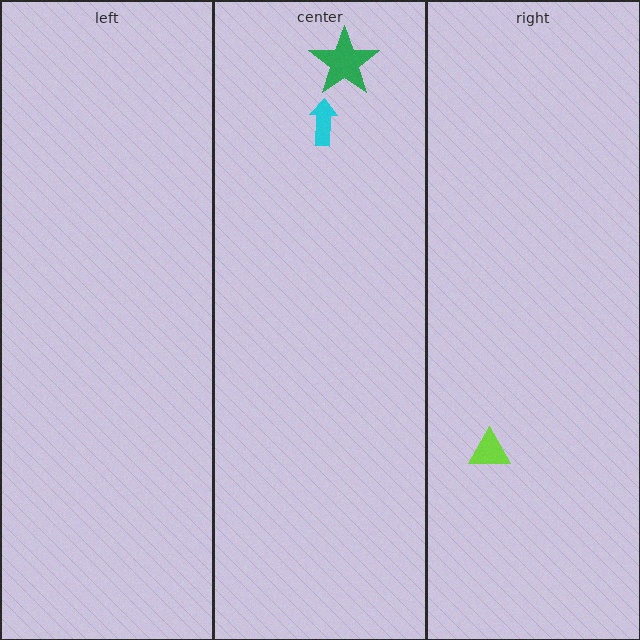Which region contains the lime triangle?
The right region.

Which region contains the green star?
The center region.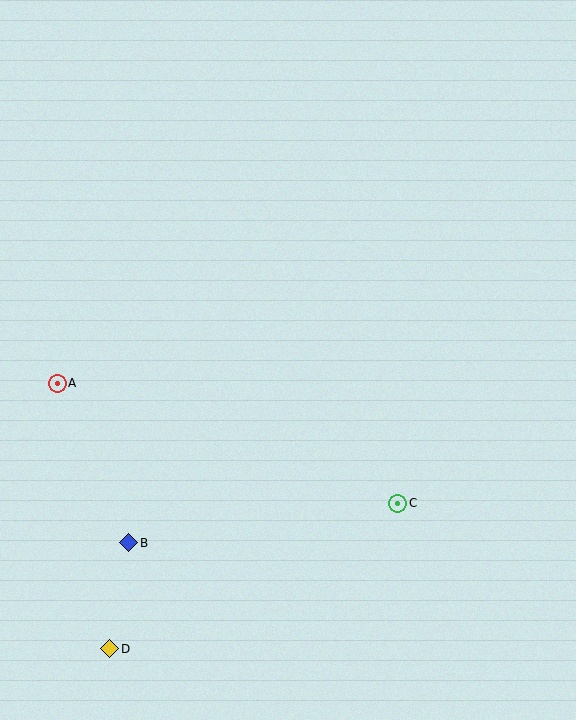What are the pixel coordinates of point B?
Point B is at (129, 543).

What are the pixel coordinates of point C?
Point C is at (398, 503).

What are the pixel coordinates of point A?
Point A is at (57, 383).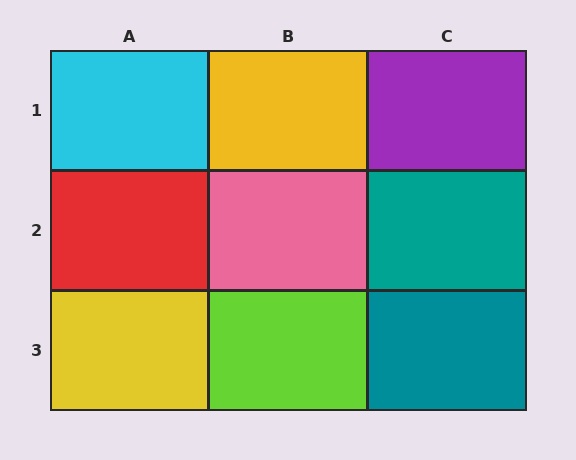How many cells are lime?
1 cell is lime.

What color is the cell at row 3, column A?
Yellow.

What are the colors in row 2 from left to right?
Red, pink, teal.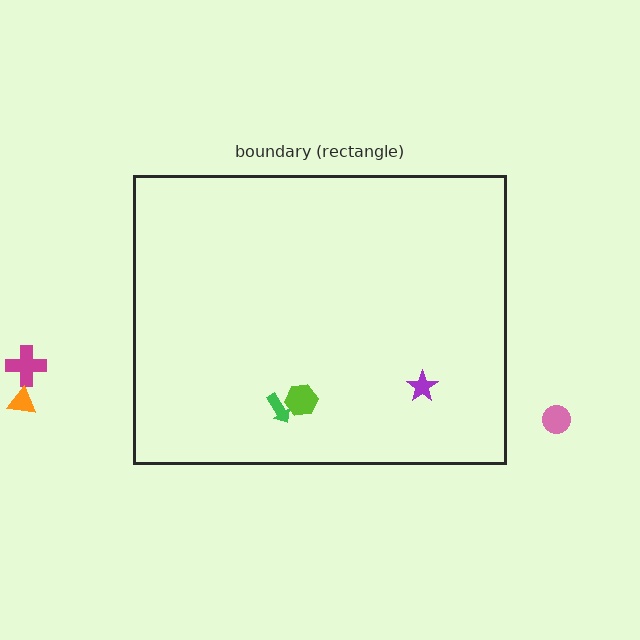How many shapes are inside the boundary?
3 inside, 3 outside.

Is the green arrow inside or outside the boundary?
Inside.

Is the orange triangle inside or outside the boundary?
Outside.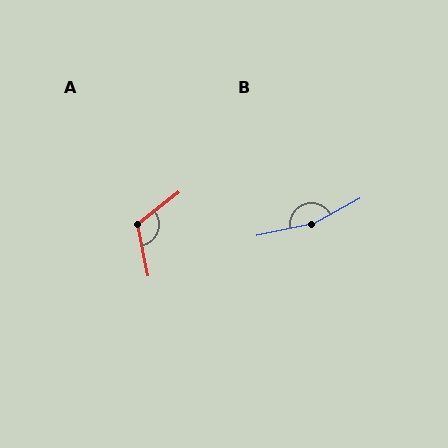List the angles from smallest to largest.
A (117°), B (163°).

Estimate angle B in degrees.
Approximately 163 degrees.